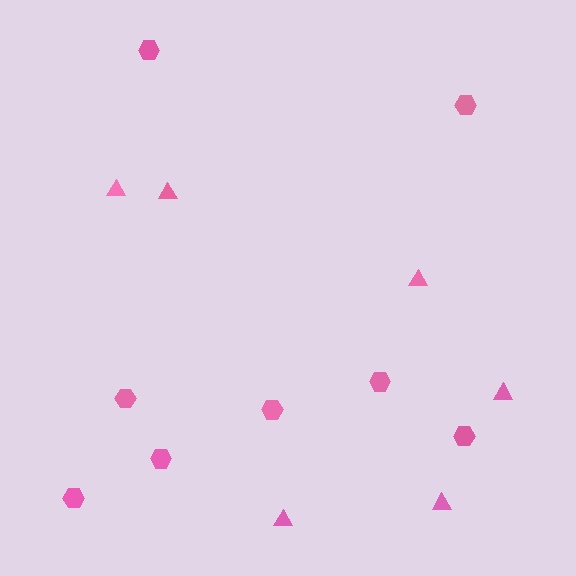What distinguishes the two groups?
There are 2 groups: one group of triangles (6) and one group of hexagons (8).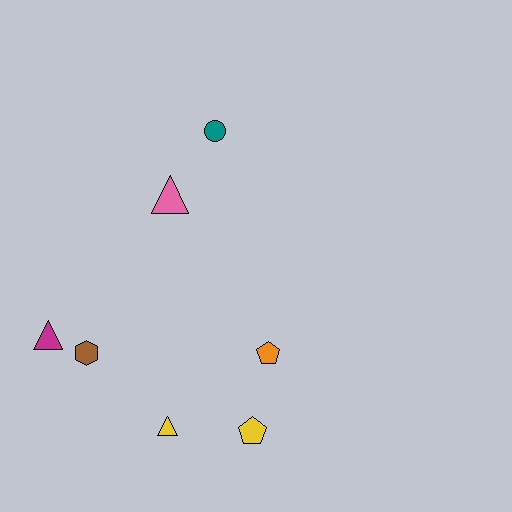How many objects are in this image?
There are 7 objects.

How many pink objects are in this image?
There is 1 pink object.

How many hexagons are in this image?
There is 1 hexagon.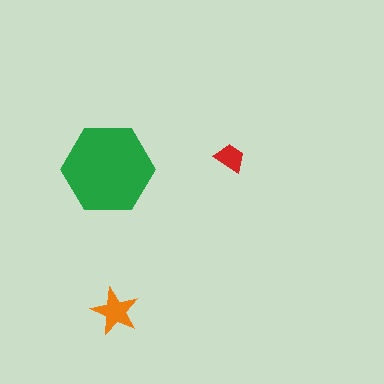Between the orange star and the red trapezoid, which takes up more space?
The orange star.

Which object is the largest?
The green hexagon.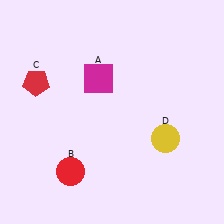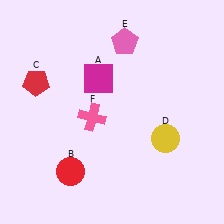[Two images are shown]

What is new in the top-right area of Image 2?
A pink pentagon (E) was added in the top-right area of Image 2.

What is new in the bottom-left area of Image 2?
A pink cross (F) was added in the bottom-left area of Image 2.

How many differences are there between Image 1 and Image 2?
There are 2 differences between the two images.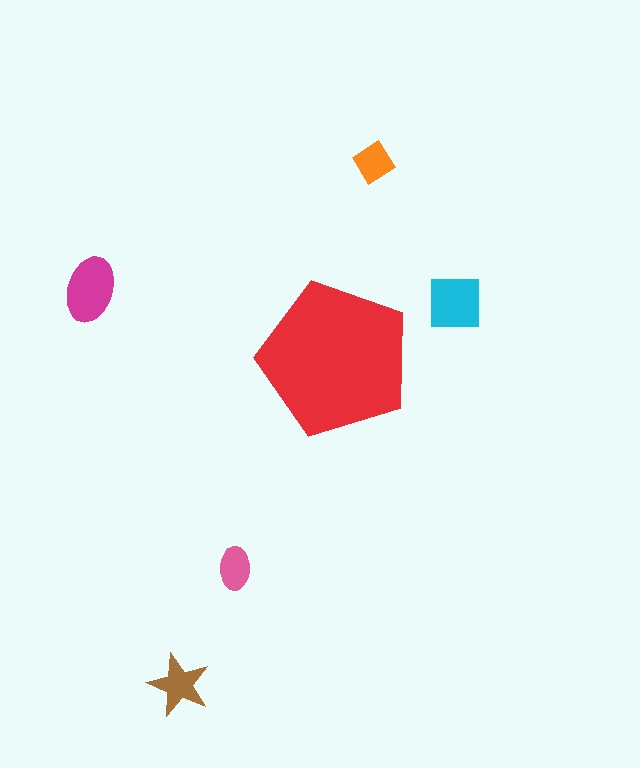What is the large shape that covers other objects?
A red pentagon.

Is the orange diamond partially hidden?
No, the orange diamond is fully visible.